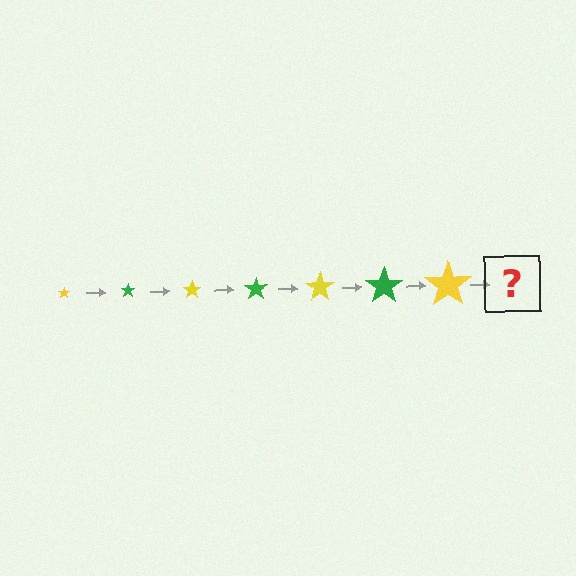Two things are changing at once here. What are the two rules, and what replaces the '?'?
The two rules are that the star grows larger each step and the color cycles through yellow and green. The '?' should be a green star, larger than the previous one.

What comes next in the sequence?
The next element should be a green star, larger than the previous one.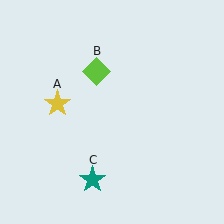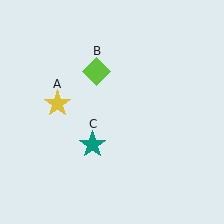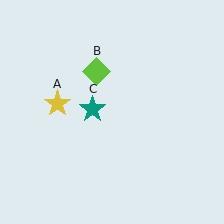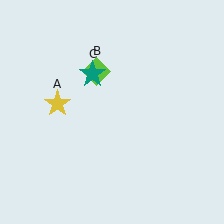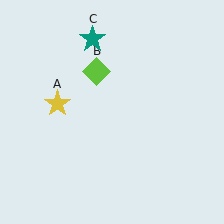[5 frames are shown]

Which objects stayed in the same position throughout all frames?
Yellow star (object A) and lime diamond (object B) remained stationary.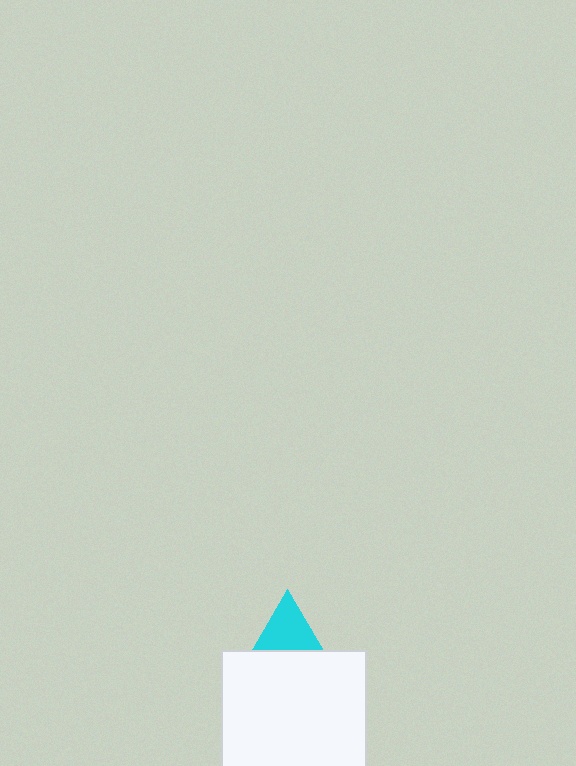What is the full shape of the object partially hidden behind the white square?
The partially hidden object is a cyan triangle.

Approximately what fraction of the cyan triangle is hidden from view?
Roughly 51% of the cyan triangle is hidden behind the white square.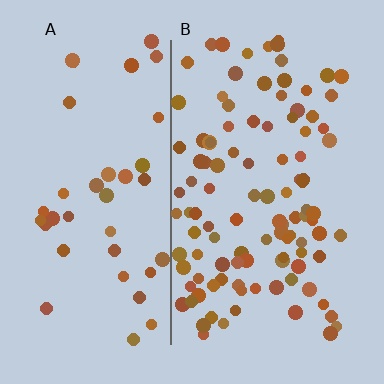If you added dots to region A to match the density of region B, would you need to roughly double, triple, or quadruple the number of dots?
Approximately triple.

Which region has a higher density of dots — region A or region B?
B (the right).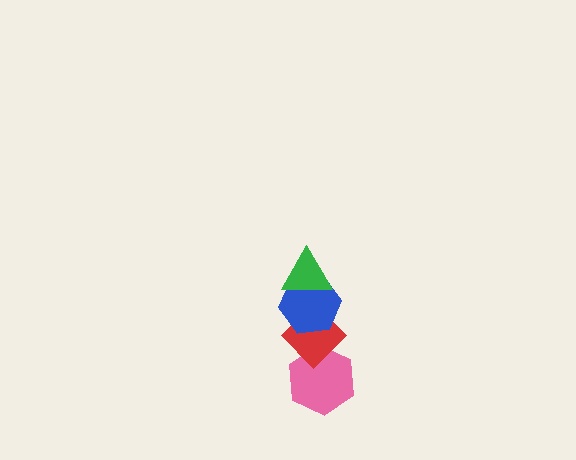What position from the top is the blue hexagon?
The blue hexagon is 2nd from the top.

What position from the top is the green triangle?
The green triangle is 1st from the top.